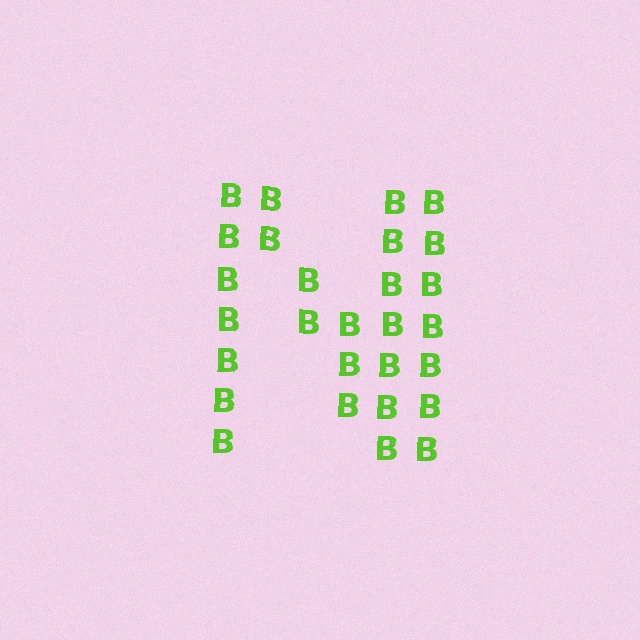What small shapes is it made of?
It is made of small letter B's.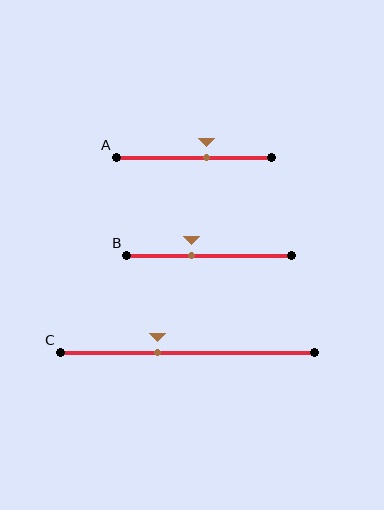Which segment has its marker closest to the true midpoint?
Segment A has its marker closest to the true midpoint.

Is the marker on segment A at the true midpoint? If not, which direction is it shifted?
No, the marker on segment A is shifted to the right by about 8% of the segment length.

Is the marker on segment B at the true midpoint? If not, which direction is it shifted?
No, the marker on segment B is shifted to the left by about 11% of the segment length.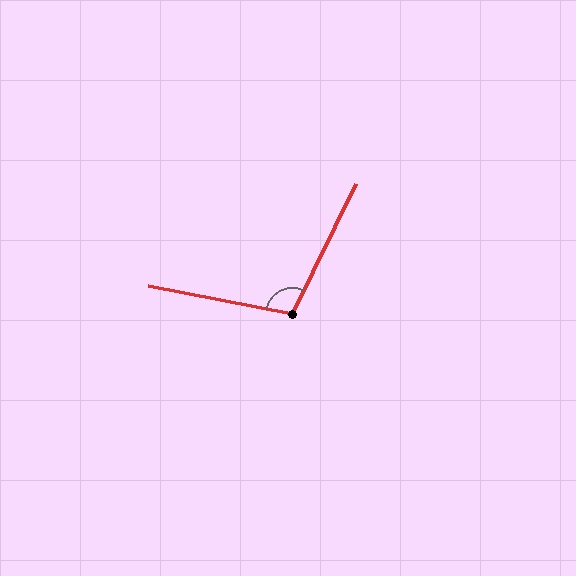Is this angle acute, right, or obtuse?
It is obtuse.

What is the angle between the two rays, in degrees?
Approximately 105 degrees.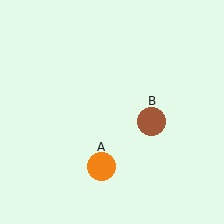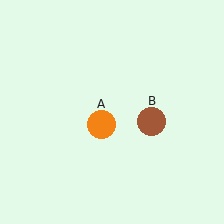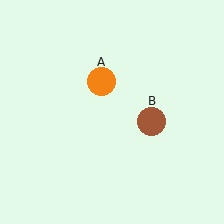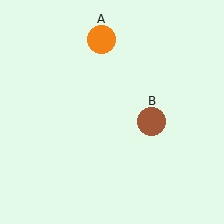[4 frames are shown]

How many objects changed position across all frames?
1 object changed position: orange circle (object A).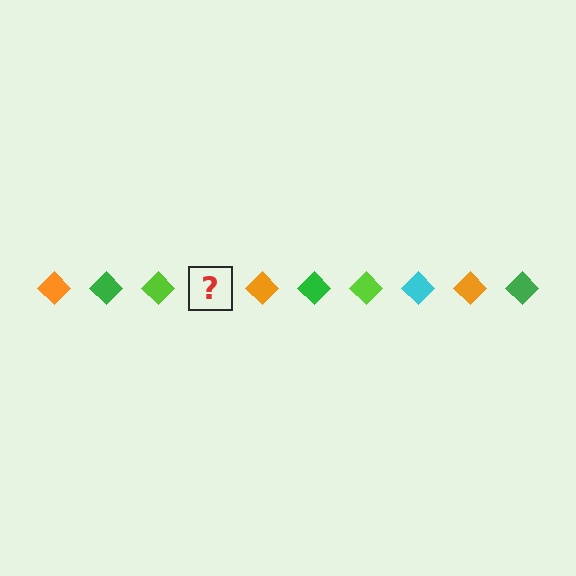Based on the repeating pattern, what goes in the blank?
The blank should be a cyan diamond.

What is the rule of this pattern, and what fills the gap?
The rule is that the pattern cycles through orange, green, lime, cyan diamonds. The gap should be filled with a cyan diamond.